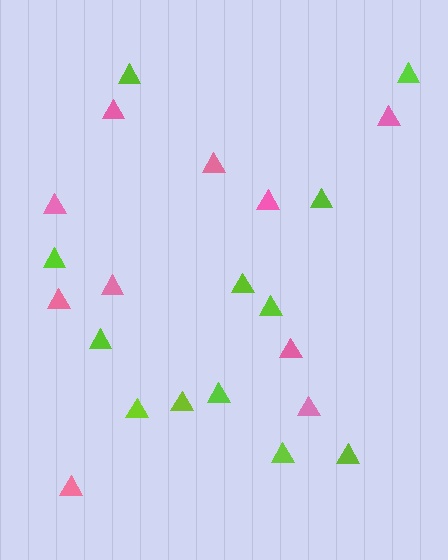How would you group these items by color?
There are 2 groups: one group of lime triangles (12) and one group of pink triangles (10).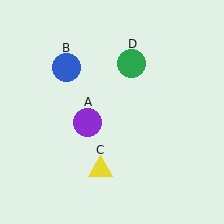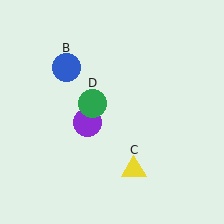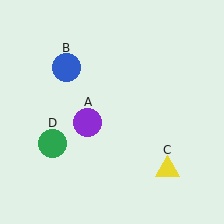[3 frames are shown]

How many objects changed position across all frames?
2 objects changed position: yellow triangle (object C), green circle (object D).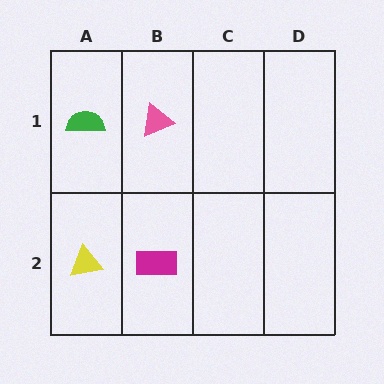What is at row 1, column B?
A pink triangle.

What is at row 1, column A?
A green semicircle.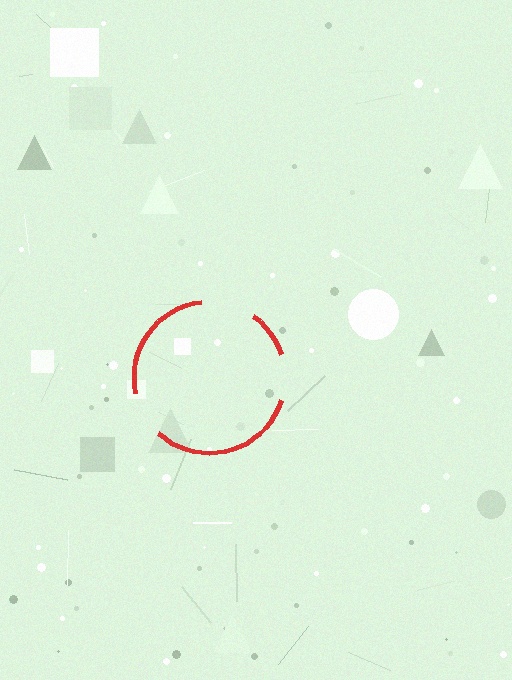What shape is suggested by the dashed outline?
The dashed outline suggests a circle.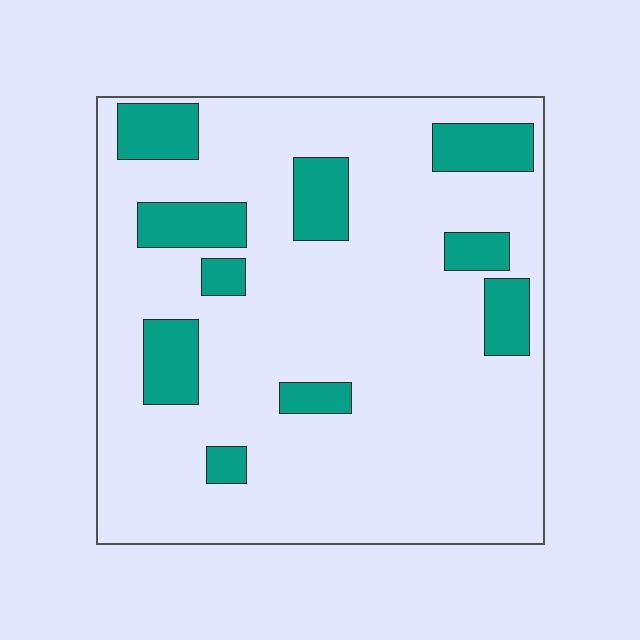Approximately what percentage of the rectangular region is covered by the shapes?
Approximately 20%.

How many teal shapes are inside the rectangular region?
10.